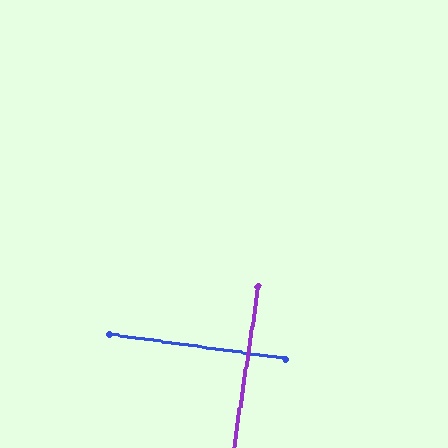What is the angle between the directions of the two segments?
Approximately 89 degrees.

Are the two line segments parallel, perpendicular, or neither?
Perpendicular — they meet at approximately 89°.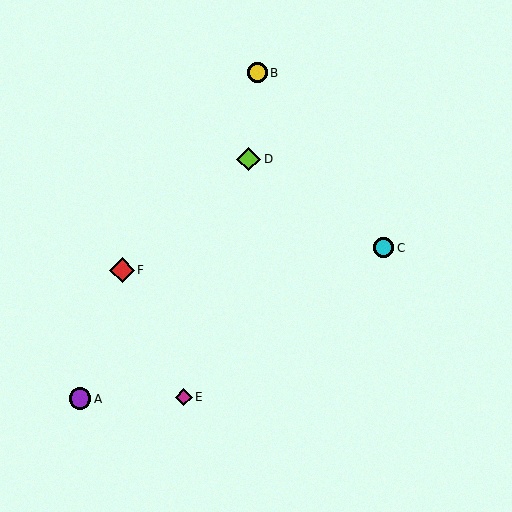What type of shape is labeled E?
Shape E is a magenta diamond.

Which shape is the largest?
The red diamond (labeled F) is the largest.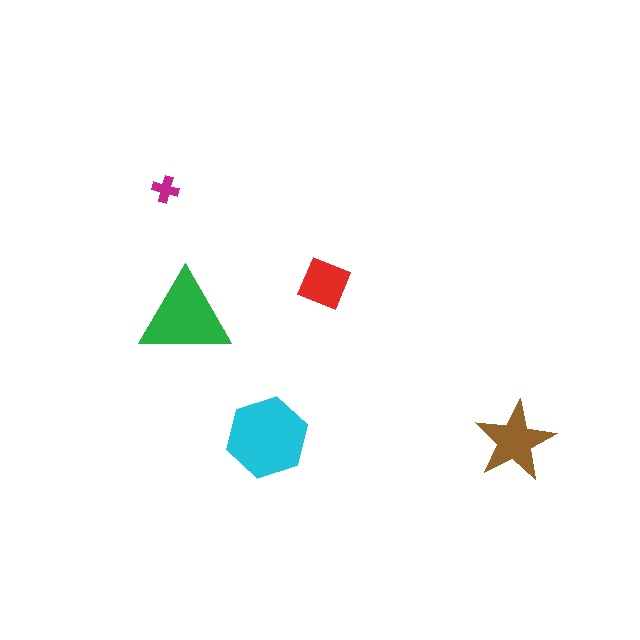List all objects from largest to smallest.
The cyan hexagon, the green triangle, the brown star, the red diamond, the magenta cross.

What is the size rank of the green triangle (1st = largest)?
2nd.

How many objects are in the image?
There are 5 objects in the image.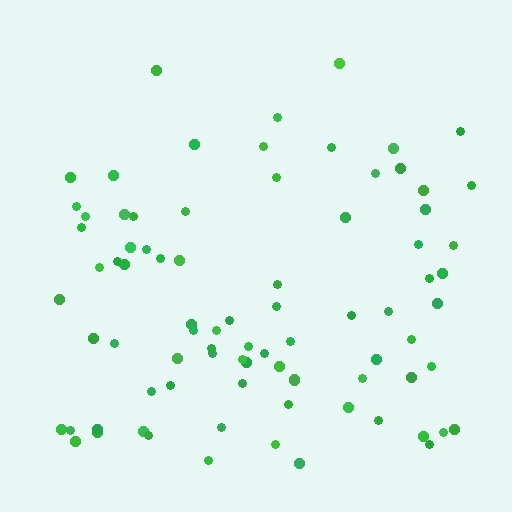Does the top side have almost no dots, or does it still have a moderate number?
Still a moderate number, just noticeably fewer than the bottom.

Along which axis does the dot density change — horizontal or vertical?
Vertical.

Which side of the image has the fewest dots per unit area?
The top.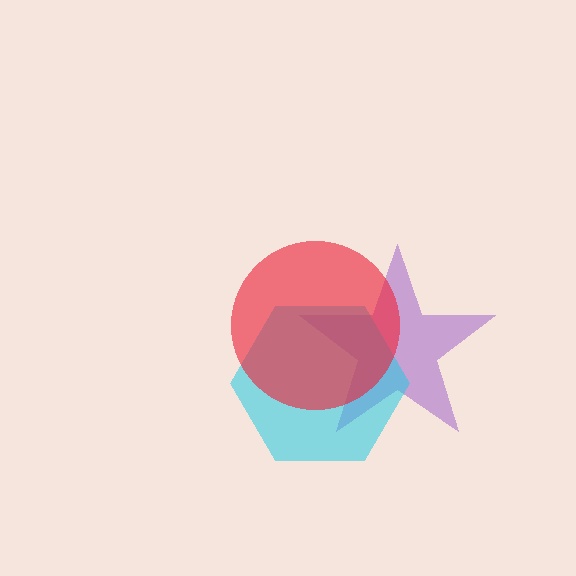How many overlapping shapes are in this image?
There are 3 overlapping shapes in the image.